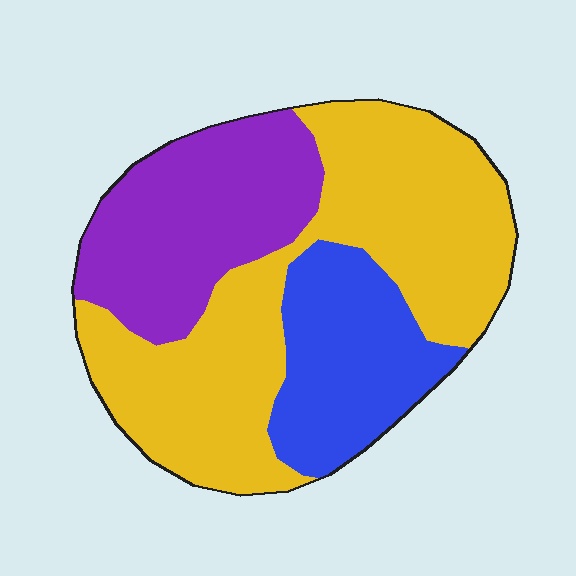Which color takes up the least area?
Blue, at roughly 20%.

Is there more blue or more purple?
Purple.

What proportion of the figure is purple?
Purple takes up between a sixth and a third of the figure.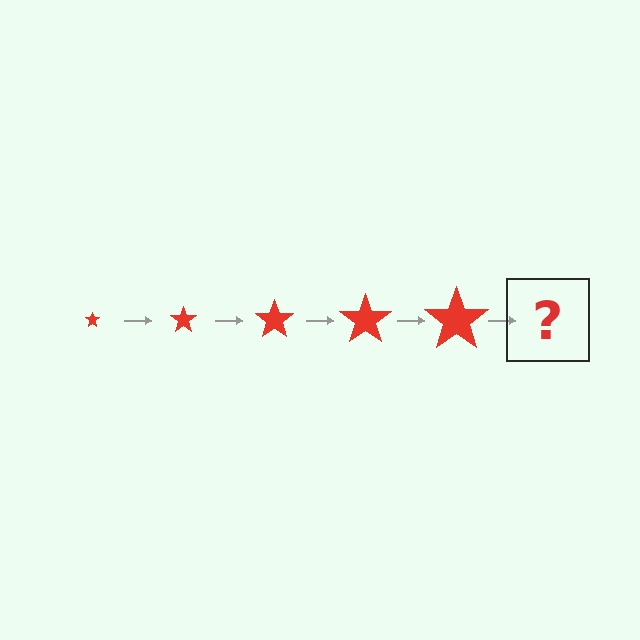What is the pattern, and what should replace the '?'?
The pattern is that the star gets progressively larger each step. The '?' should be a red star, larger than the previous one.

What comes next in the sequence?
The next element should be a red star, larger than the previous one.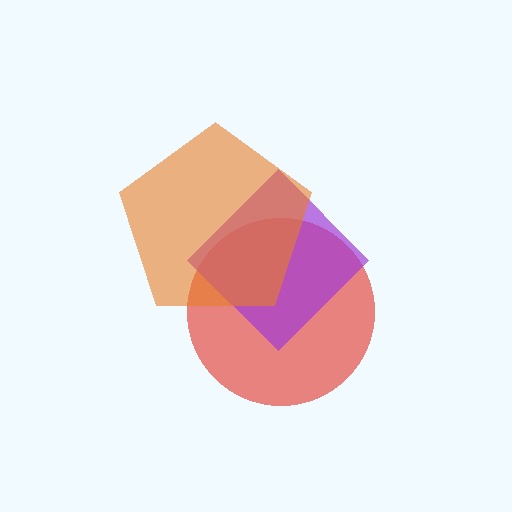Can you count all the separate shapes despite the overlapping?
Yes, there are 3 separate shapes.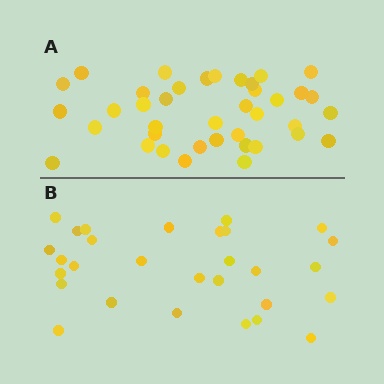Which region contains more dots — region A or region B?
Region A (the top region) has more dots.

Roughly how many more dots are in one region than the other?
Region A has roughly 10 or so more dots than region B.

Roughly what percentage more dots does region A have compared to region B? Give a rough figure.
About 35% more.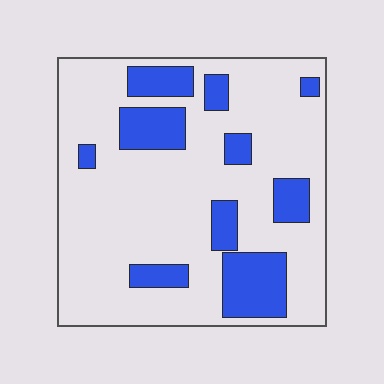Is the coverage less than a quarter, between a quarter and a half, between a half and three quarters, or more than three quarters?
Less than a quarter.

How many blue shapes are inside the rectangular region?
10.